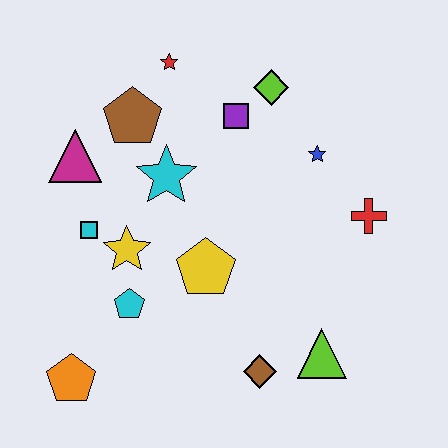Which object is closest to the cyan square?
The yellow star is closest to the cyan square.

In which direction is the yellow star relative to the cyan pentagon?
The yellow star is above the cyan pentagon.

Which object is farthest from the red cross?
The orange pentagon is farthest from the red cross.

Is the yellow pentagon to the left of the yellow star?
No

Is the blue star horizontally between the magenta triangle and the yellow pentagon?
No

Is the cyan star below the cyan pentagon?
No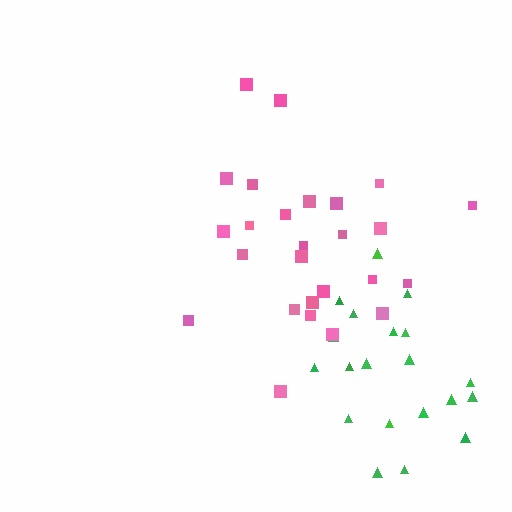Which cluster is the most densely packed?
Green.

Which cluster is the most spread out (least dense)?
Pink.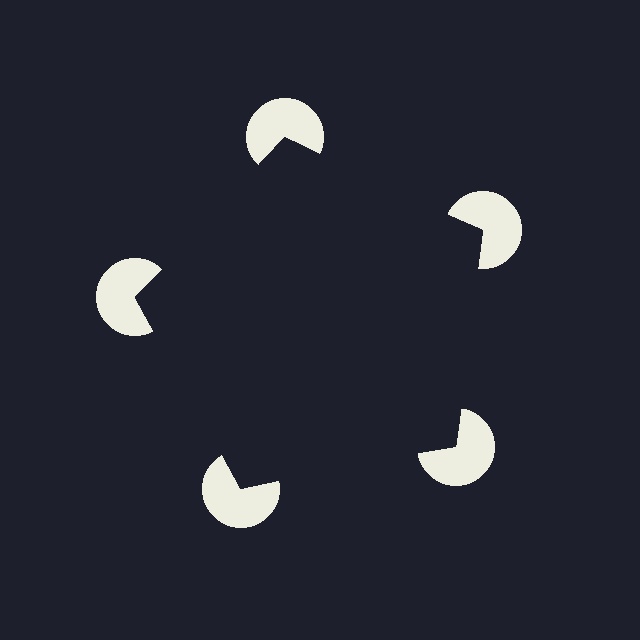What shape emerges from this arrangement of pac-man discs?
An illusory pentagon — its edges are inferred from the aligned wedge cuts in the pac-man discs, not physically drawn.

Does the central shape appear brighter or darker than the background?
It typically appears slightly darker than the background, even though no actual brightness change is drawn.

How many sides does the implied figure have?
5 sides.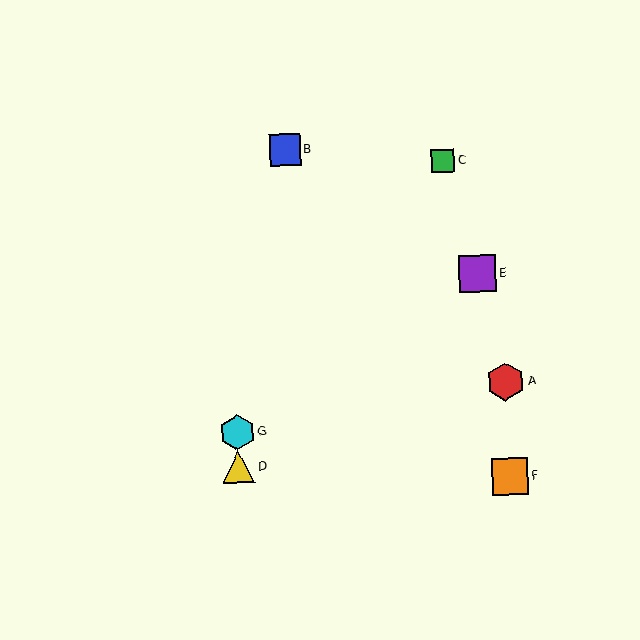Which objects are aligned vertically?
Objects D, G are aligned vertically.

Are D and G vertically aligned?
Yes, both are at x≈239.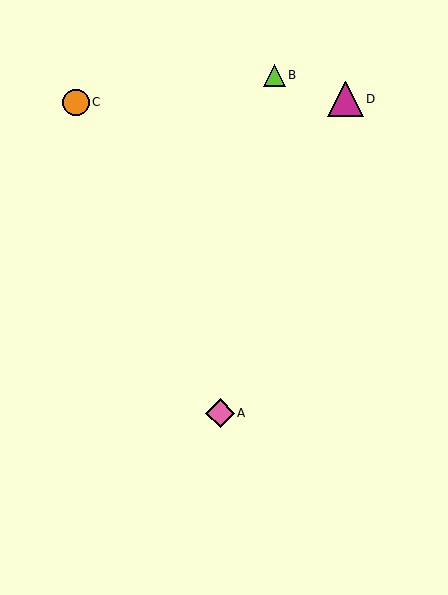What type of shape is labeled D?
Shape D is a magenta triangle.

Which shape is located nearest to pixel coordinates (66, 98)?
The orange circle (labeled C) at (76, 102) is nearest to that location.